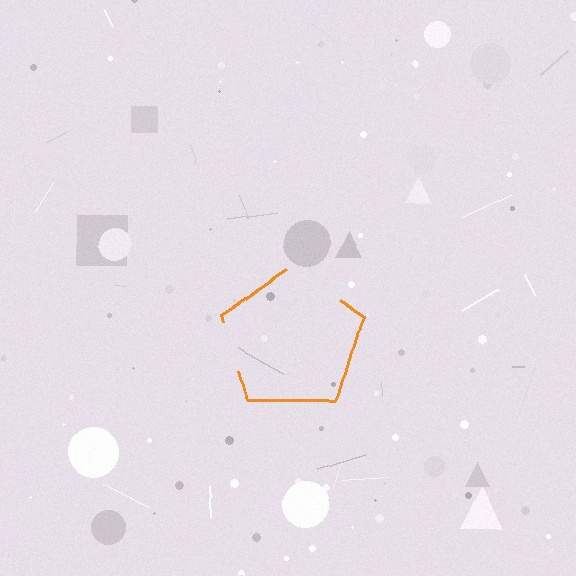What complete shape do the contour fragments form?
The contour fragments form a pentagon.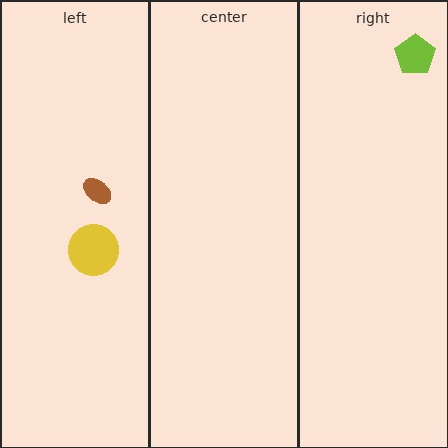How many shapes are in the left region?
2.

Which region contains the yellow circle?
The left region.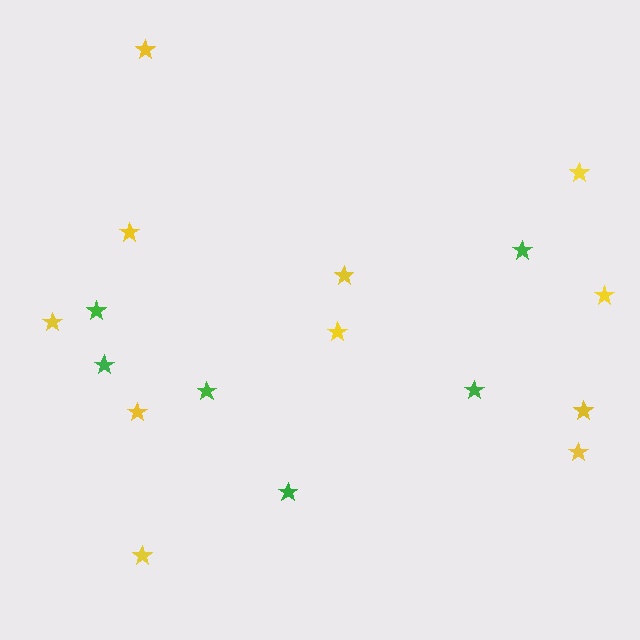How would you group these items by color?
There are 2 groups: one group of green stars (6) and one group of yellow stars (11).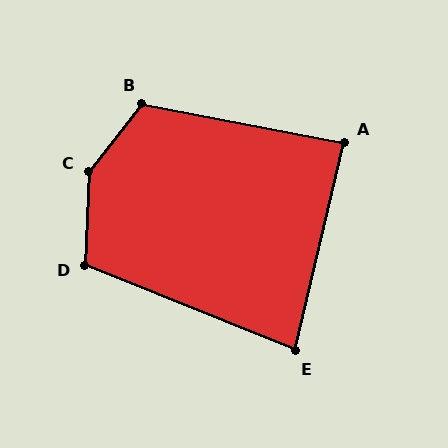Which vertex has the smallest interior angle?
E, at approximately 81 degrees.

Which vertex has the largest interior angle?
C, at approximately 144 degrees.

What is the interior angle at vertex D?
Approximately 110 degrees (obtuse).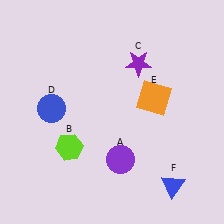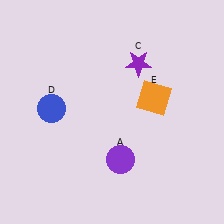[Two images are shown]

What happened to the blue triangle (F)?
The blue triangle (F) was removed in Image 2. It was in the bottom-right area of Image 1.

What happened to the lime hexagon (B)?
The lime hexagon (B) was removed in Image 2. It was in the bottom-left area of Image 1.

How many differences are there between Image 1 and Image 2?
There are 2 differences between the two images.